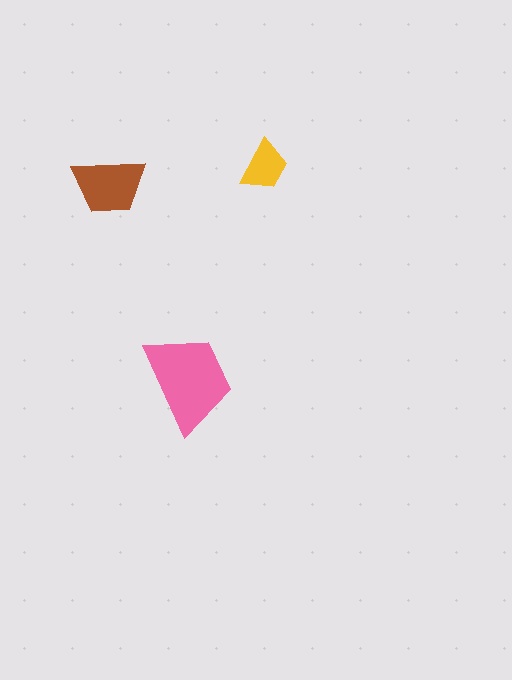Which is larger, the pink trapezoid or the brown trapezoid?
The pink one.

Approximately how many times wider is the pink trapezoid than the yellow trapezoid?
About 2 times wider.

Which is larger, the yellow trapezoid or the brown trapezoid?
The brown one.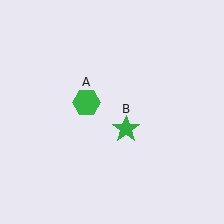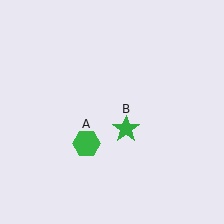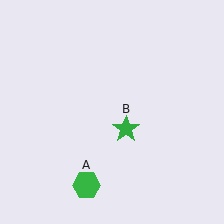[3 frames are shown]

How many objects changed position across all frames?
1 object changed position: green hexagon (object A).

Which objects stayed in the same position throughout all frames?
Green star (object B) remained stationary.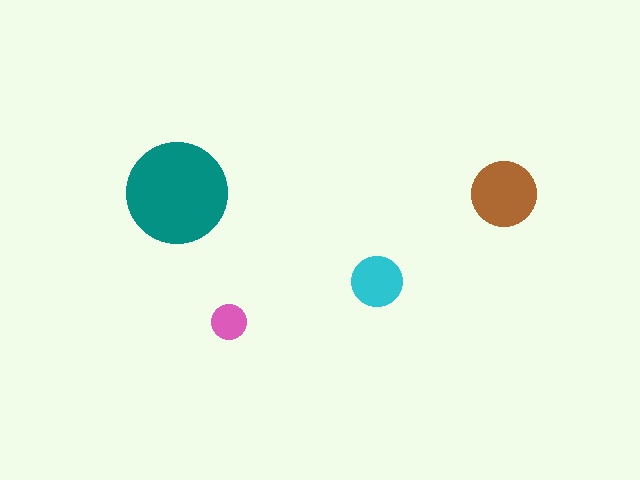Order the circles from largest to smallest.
the teal one, the brown one, the cyan one, the pink one.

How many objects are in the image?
There are 4 objects in the image.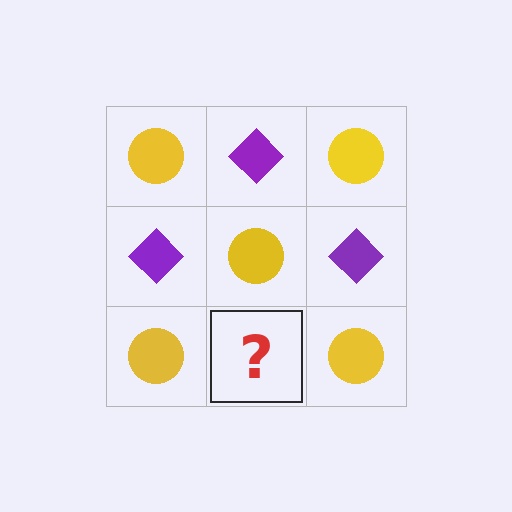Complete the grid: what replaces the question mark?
The question mark should be replaced with a purple diamond.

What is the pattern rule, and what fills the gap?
The rule is that it alternates yellow circle and purple diamond in a checkerboard pattern. The gap should be filled with a purple diamond.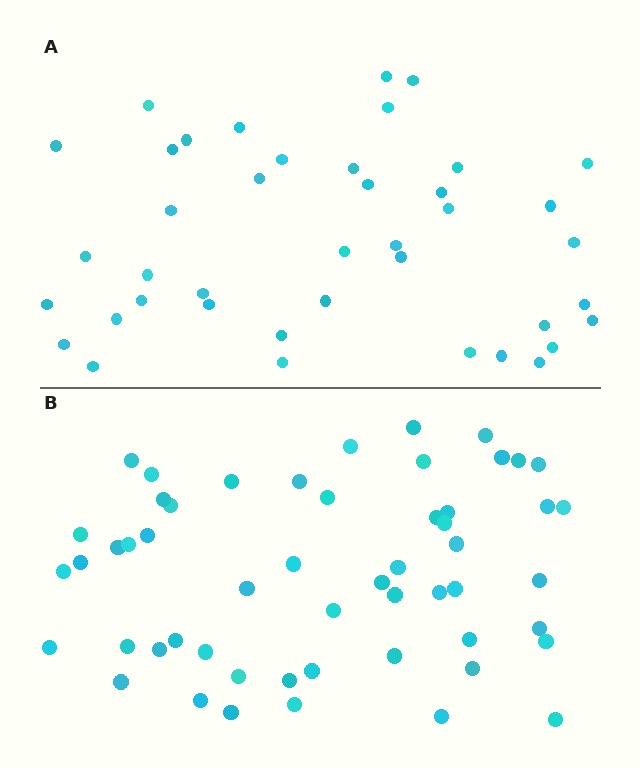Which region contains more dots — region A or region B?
Region B (the bottom region) has more dots.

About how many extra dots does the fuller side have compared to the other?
Region B has approximately 15 more dots than region A.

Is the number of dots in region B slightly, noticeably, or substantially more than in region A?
Region B has noticeably more, but not dramatically so. The ratio is roughly 1.3 to 1.